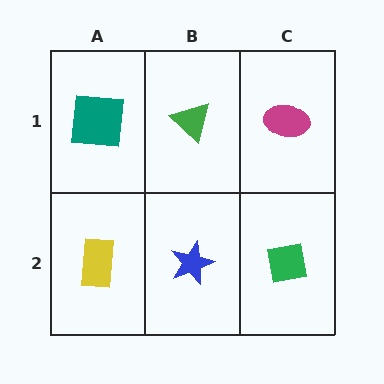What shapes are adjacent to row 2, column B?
A green triangle (row 1, column B), a yellow rectangle (row 2, column A), a green square (row 2, column C).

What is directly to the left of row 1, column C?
A green triangle.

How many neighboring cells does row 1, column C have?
2.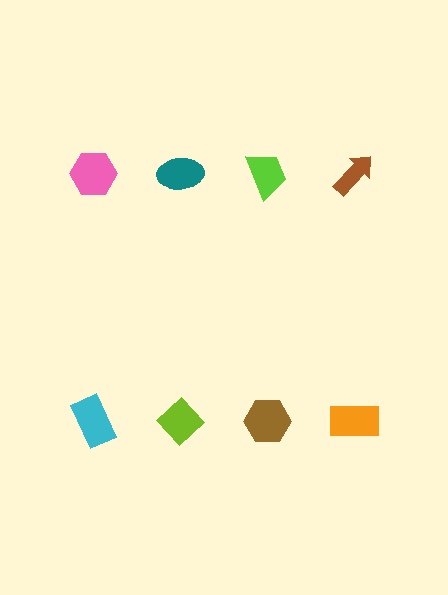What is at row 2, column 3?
A brown hexagon.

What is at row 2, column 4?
An orange rectangle.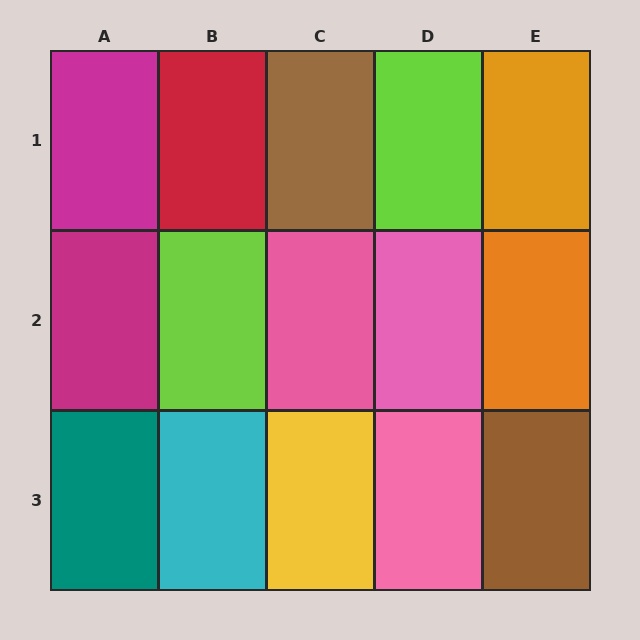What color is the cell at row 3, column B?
Cyan.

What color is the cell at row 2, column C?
Pink.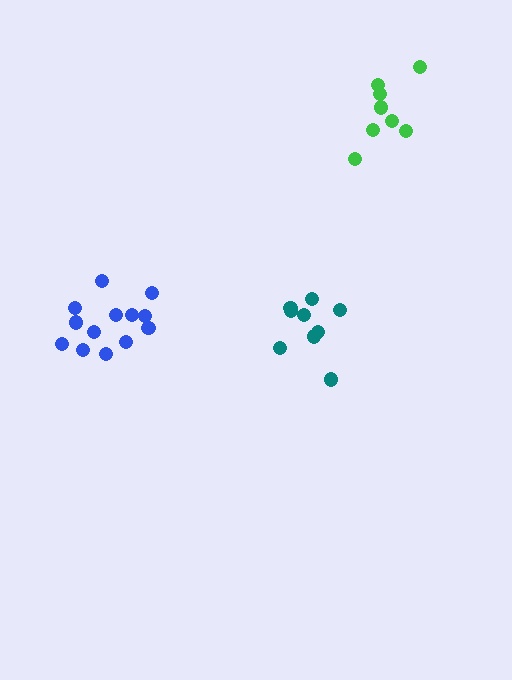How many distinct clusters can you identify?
There are 3 distinct clusters.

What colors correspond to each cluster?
The clusters are colored: blue, teal, green.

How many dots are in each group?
Group 1: 13 dots, Group 2: 9 dots, Group 3: 8 dots (30 total).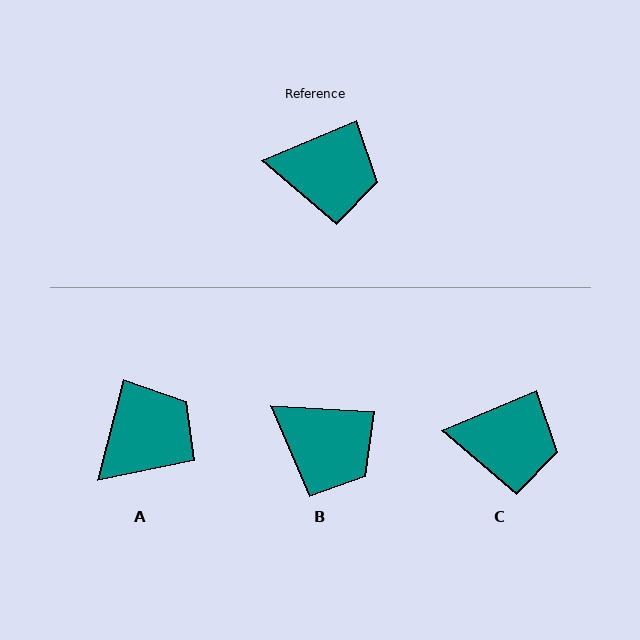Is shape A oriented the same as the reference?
No, it is off by about 52 degrees.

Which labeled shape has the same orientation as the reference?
C.